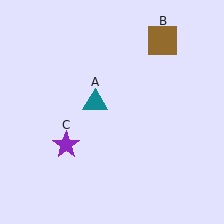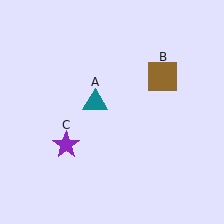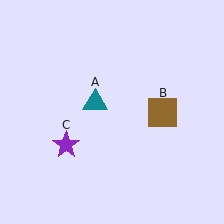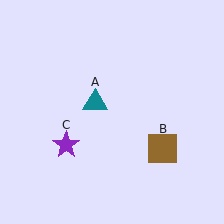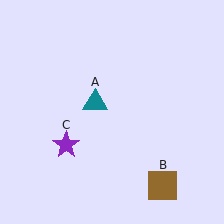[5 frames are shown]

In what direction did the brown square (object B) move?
The brown square (object B) moved down.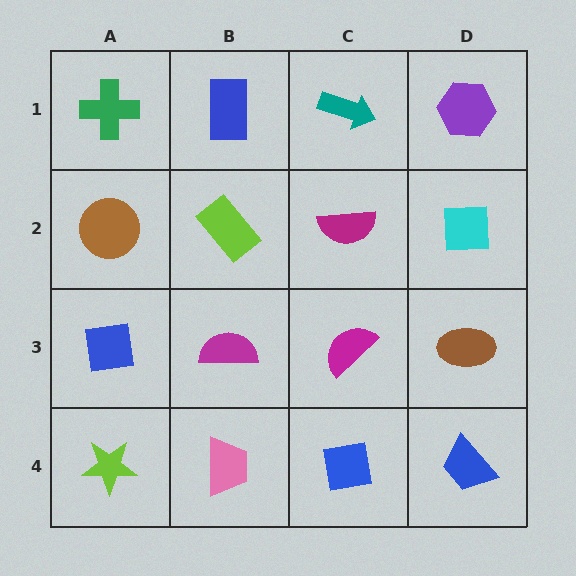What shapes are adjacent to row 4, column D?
A brown ellipse (row 3, column D), a blue square (row 4, column C).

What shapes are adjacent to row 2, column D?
A purple hexagon (row 1, column D), a brown ellipse (row 3, column D), a magenta semicircle (row 2, column C).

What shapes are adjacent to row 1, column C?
A magenta semicircle (row 2, column C), a blue rectangle (row 1, column B), a purple hexagon (row 1, column D).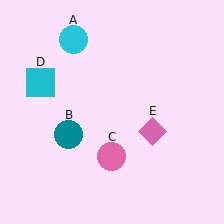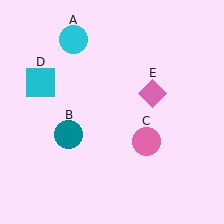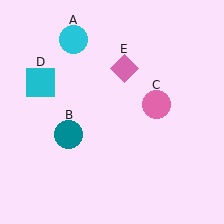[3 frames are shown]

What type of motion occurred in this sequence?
The pink circle (object C), pink diamond (object E) rotated counterclockwise around the center of the scene.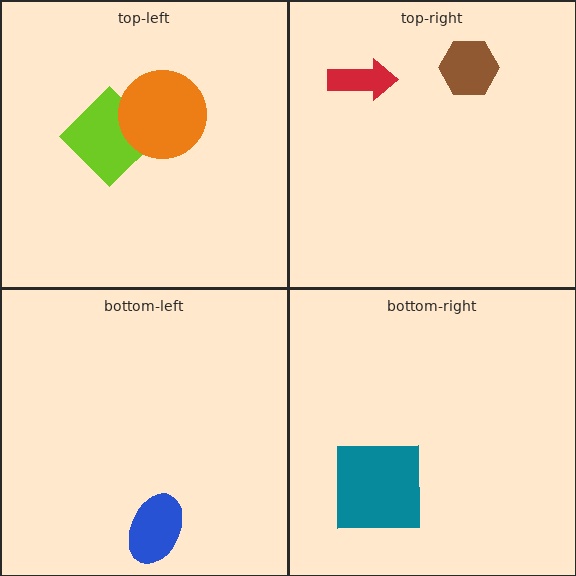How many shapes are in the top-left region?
2.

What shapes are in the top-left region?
The lime diamond, the orange circle.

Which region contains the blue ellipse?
The bottom-left region.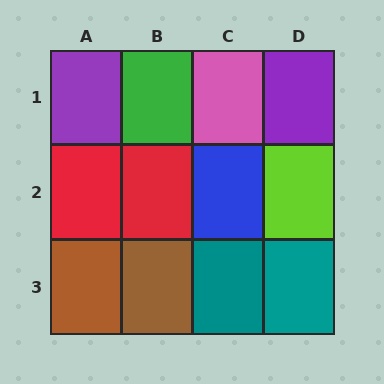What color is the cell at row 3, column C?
Teal.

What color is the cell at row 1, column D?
Purple.